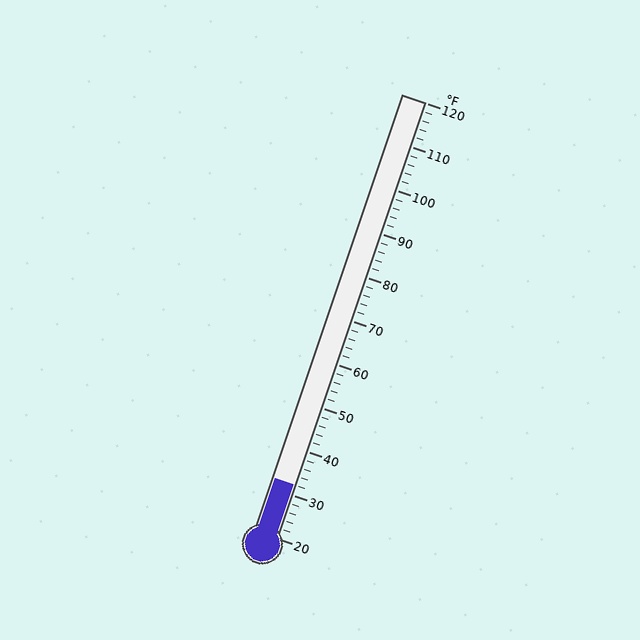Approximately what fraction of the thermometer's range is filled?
The thermometer is filled to approximately 10% of its range.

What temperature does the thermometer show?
The thermometer shows approximately 32°F.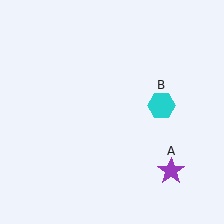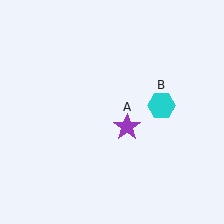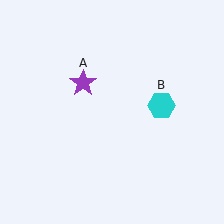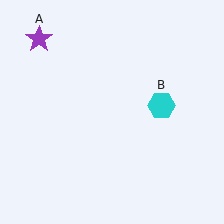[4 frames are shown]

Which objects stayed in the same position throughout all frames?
Cyan hexagon (object B) remained stationary.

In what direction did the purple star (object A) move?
The purple star (object A) moved up and to the left.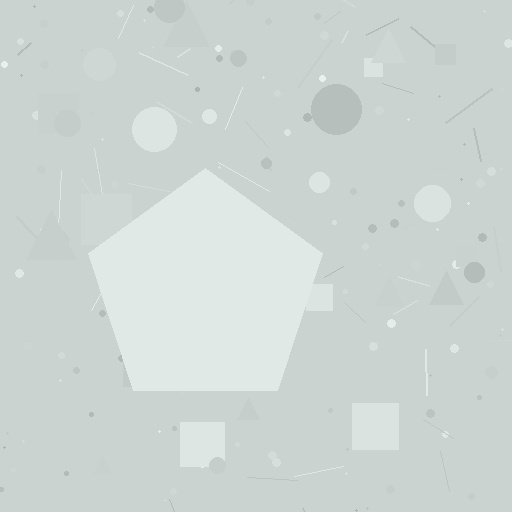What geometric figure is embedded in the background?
A pentagon is embedded in the background.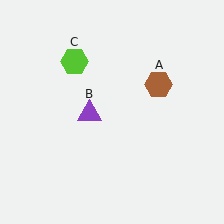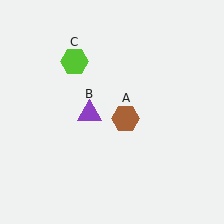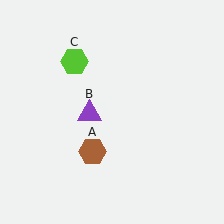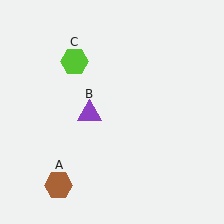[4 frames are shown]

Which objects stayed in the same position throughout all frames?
Purple triangle (object B) and lime hexagon (object C) remained stationary.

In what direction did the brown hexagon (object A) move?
The brown hexagon (object A) moved down and to the left.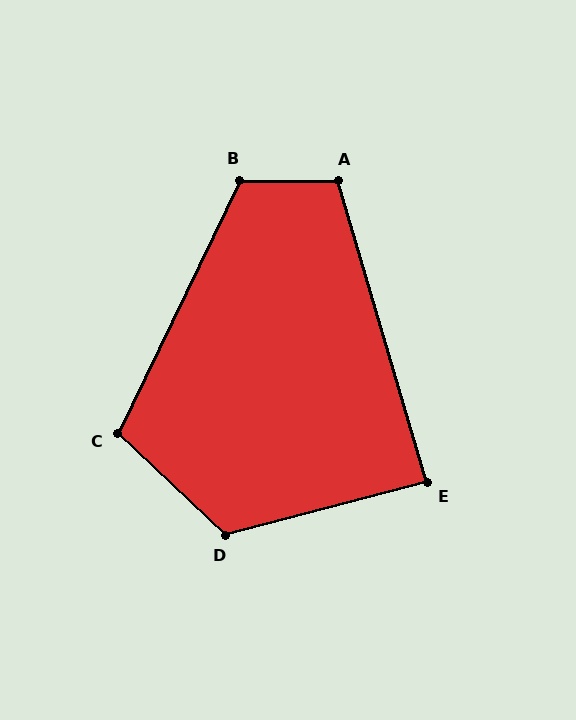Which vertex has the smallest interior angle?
E, at approximately 88 degrees.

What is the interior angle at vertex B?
Approximately 116 degrees (obtuse).